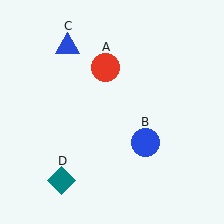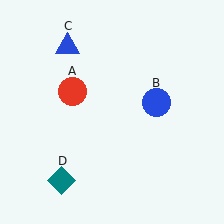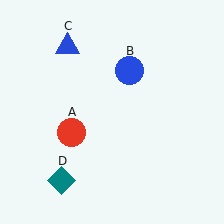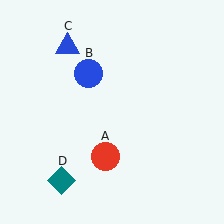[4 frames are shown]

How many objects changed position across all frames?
2 objects changed position: red circle (object A), blue circle (object B).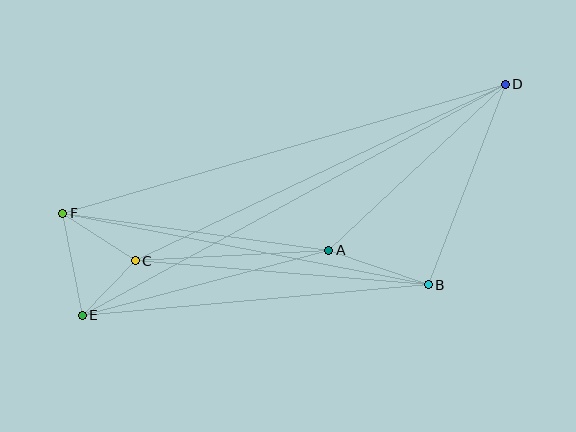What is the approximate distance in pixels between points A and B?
The distance between A and B is approximately 105 pixels.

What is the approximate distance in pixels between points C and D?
The distance between C and D is approximately 410 pixels.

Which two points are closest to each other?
Points C and E are closest to each other.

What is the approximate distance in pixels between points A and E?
The distance between A and E is approximately 255 pixels.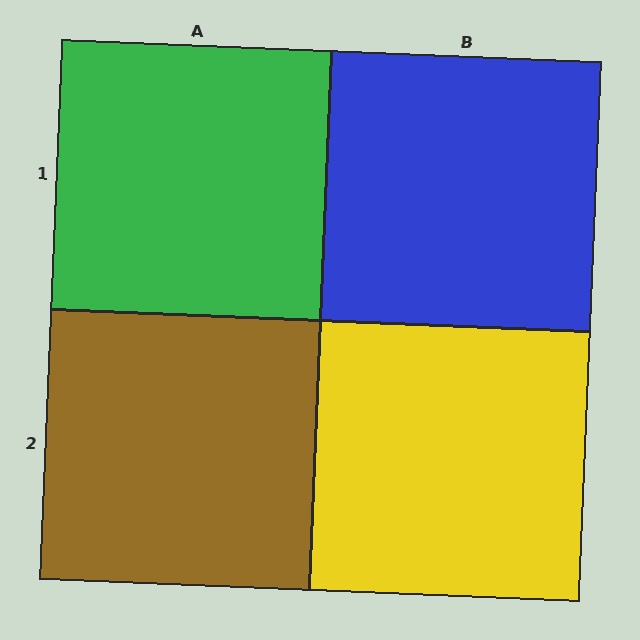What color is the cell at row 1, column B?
Blue.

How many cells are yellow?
1 cell is yellow.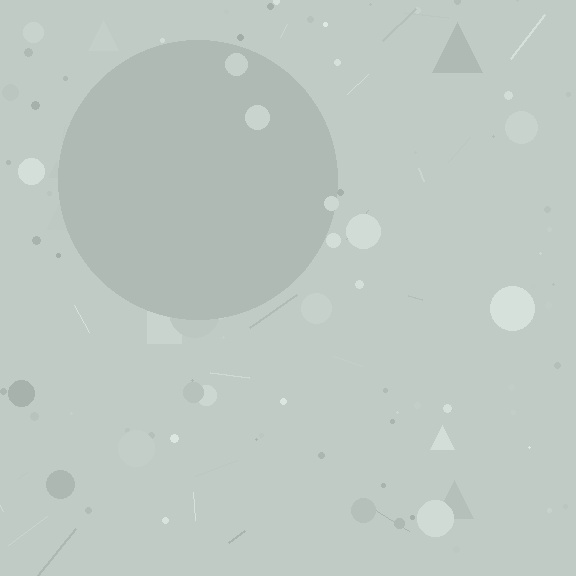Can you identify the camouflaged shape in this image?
The camouflaged shape is a circle.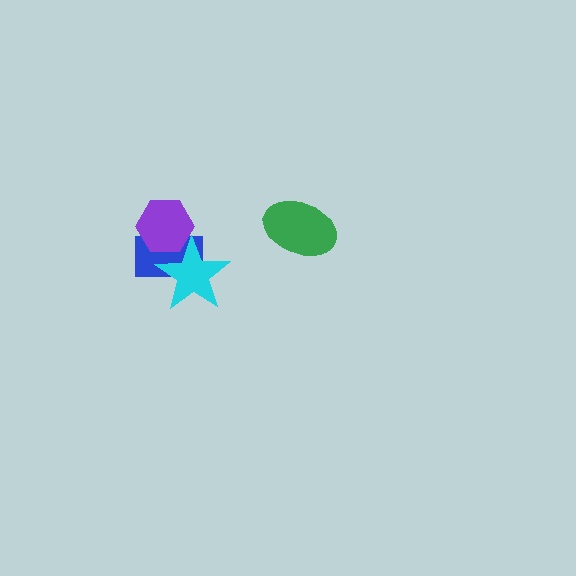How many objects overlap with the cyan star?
2 objects overlap with the cyan star.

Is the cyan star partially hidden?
Yes, it is partially covered by another shape.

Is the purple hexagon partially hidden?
No, no other shape covers it.